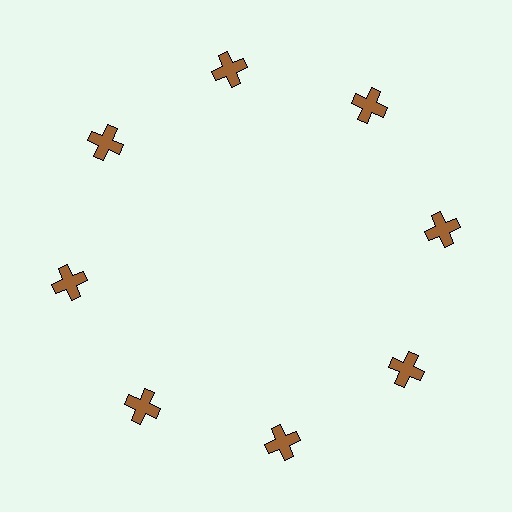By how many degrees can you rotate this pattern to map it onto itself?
The pattern maps onto itself every 45 degrees of rotation.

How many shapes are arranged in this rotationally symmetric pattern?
There are 8 shapes, arranged in 8 groups of 1.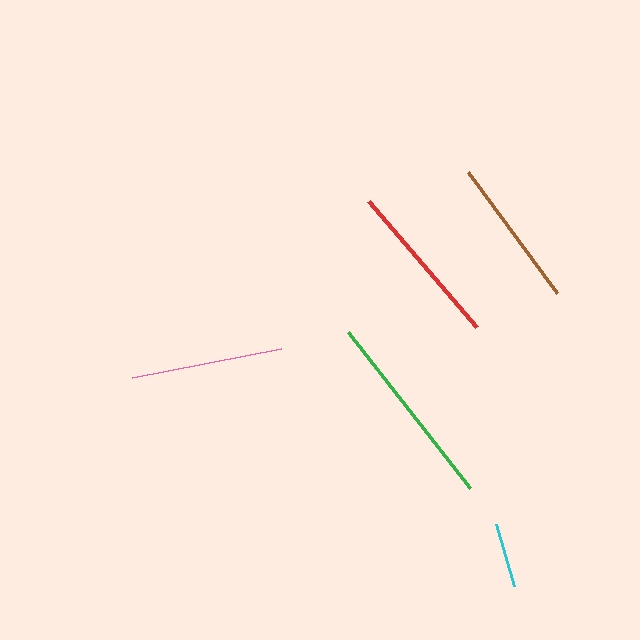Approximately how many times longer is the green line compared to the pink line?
The green line is approximately 1.3 times the length of the pink line.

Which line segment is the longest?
The green line is the longest at approximately 198 pixels.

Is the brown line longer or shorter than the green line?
The green line is longer than the brown line.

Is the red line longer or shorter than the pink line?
The red line is longer than the pink line.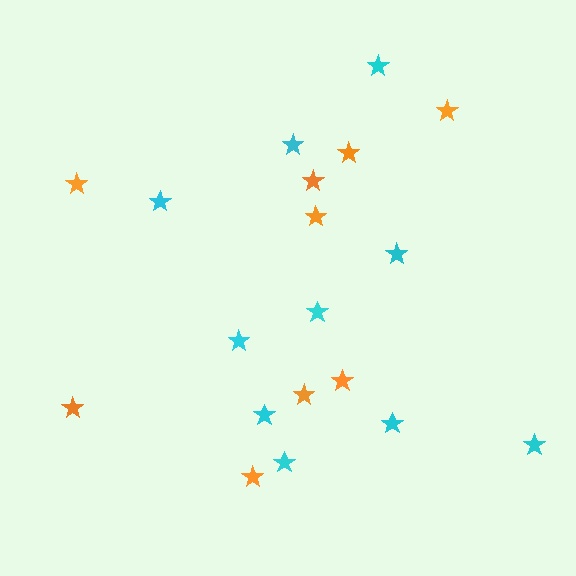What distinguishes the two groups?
There are 2 groups: one group of cyan stars (10) and one group of orange stars (9).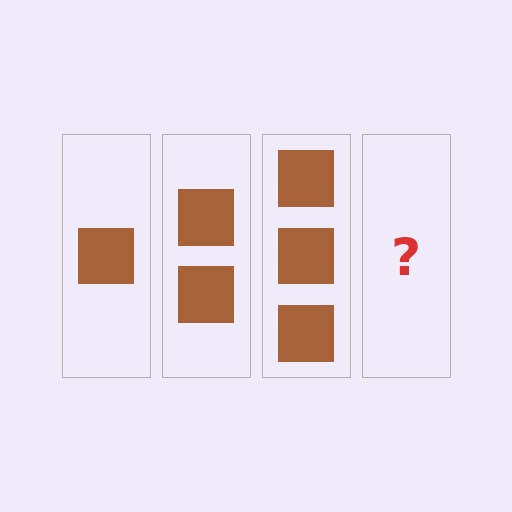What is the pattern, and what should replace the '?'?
The pattern is that each step adds one more square. The '?' should be 4 squares.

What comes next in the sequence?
The next element should be 4 squares.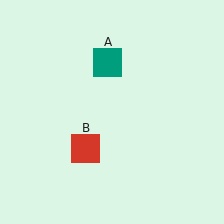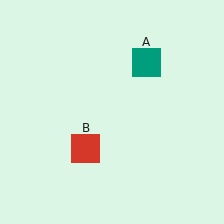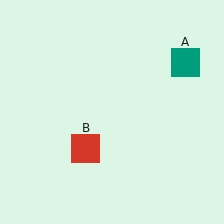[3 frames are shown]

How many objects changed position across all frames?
1 object changed position: teal square (object A).